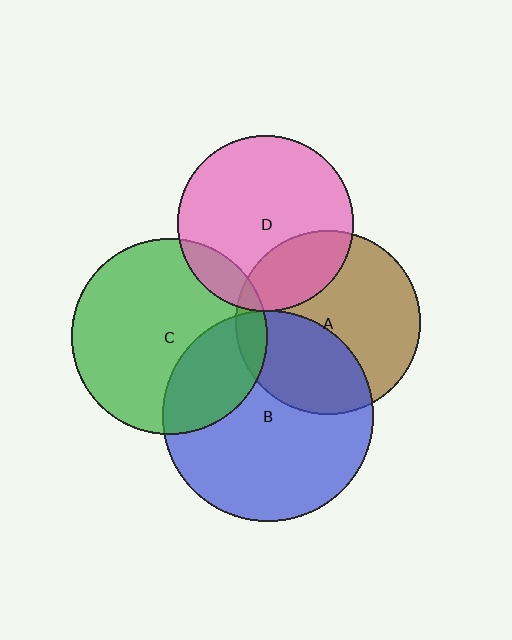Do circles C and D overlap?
Yes.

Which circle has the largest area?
Circle B (blue).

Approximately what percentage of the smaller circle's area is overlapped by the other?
Approximately 10%.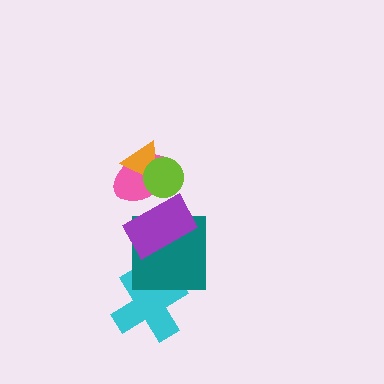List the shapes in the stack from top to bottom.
From top to bottom: the lime circle, the orange triangle, the pink ellipse, the purple rectangle, the teal square, the cyan cross.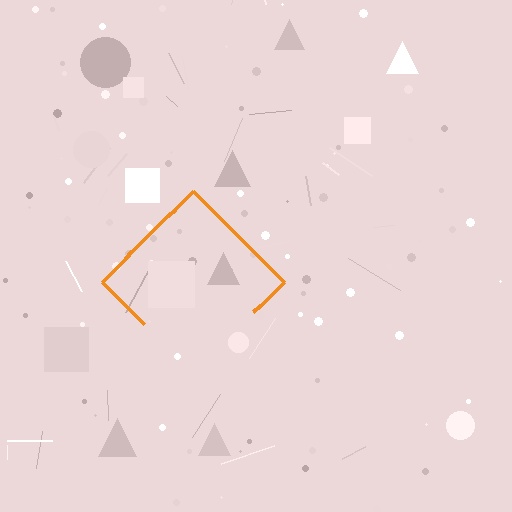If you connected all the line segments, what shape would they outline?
They would outline a diamond.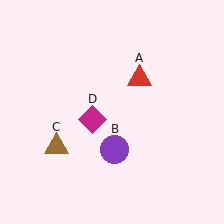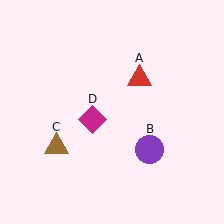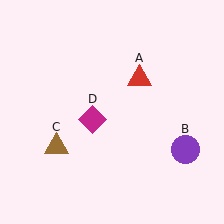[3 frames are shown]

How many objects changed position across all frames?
1 object changed position: purple circle (object B).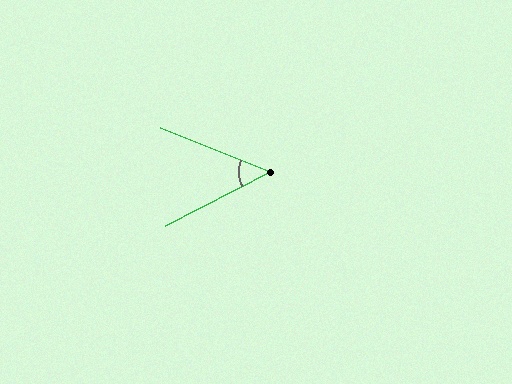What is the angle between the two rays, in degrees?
Approximately 50 degrees.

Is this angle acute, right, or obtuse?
It is acute.